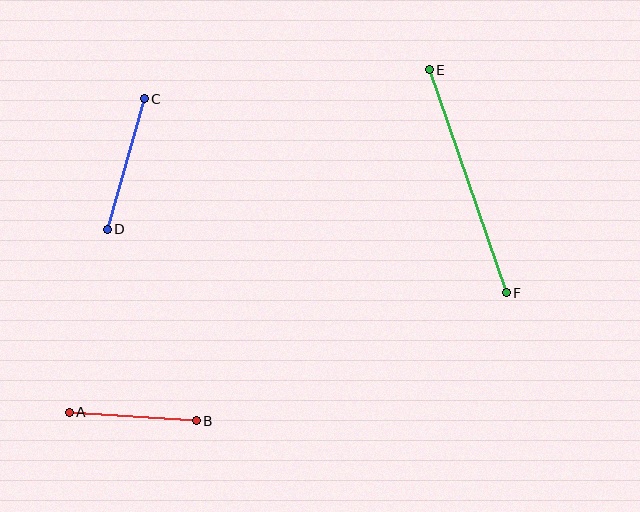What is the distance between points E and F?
The distance is approximately 236 pixels.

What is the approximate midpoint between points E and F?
The midpoint is at approximately (468, 181) pixels.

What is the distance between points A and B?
The distance is approximately 127 pixels.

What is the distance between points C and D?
The distance is approximately 136 pixels.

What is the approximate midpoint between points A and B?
The midpoint is at approximately (133, 417) pixels.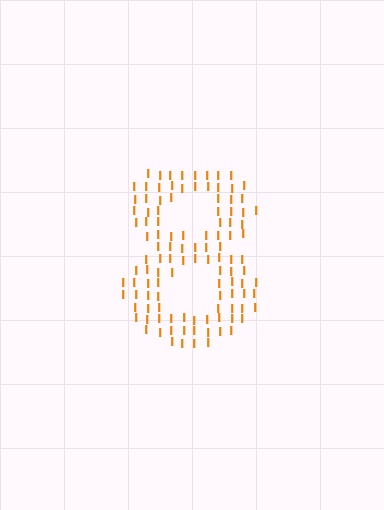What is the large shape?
The large shape is the digit 8.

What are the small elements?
The small elements are letter I's.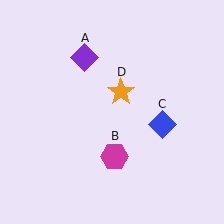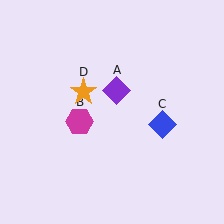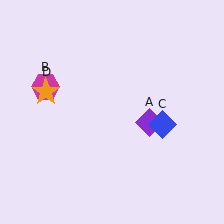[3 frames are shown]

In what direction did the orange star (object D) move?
The orange star (object D) moved left.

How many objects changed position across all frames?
3 objects changed position: purple diamond (object A), magenta hexagon (object B), orange star (object D).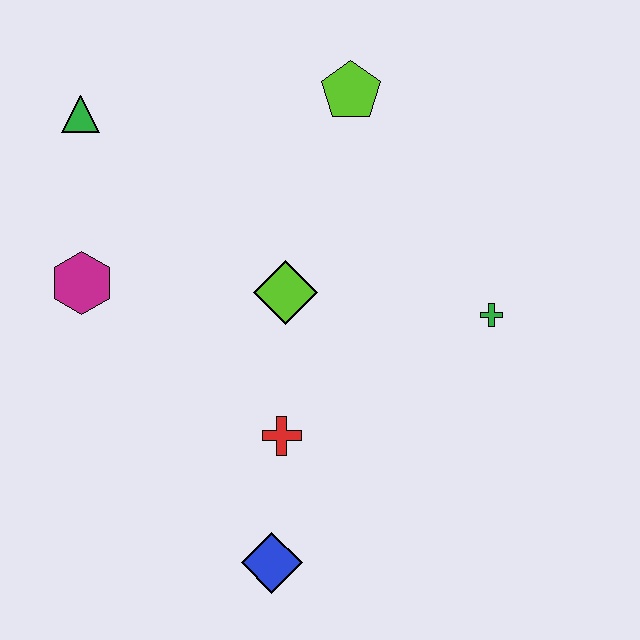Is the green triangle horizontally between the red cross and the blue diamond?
No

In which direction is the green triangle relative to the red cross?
The green triangle is above the red cross.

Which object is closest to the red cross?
The blue diamond is closest to the red cross.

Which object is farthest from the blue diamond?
The green triangle is farthest from the blue diamond.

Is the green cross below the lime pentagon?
Yes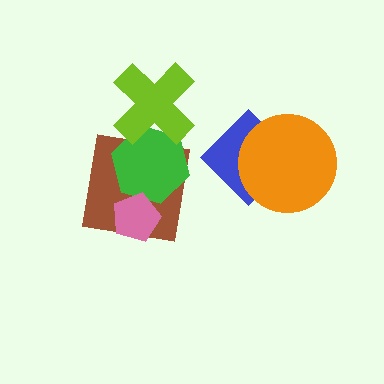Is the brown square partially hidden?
Yes, it is partially covered by another shape.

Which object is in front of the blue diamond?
The orange circle is in front of the blue diamond.